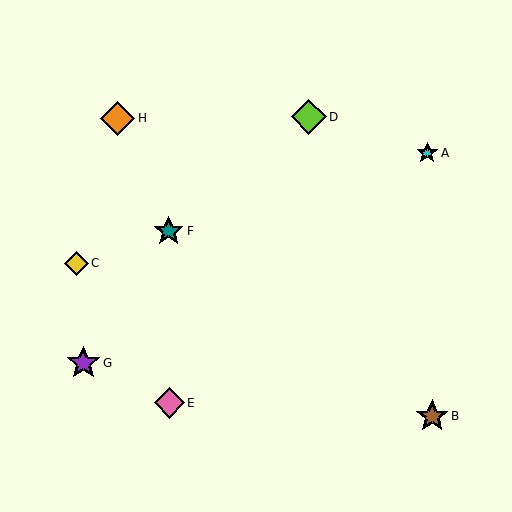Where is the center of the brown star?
The center of the brown star is at (432, 416).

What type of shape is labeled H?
Shape H is an orange diamond.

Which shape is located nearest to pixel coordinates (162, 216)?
The teal star (labeled F) at (169, 231) is nearest to that location.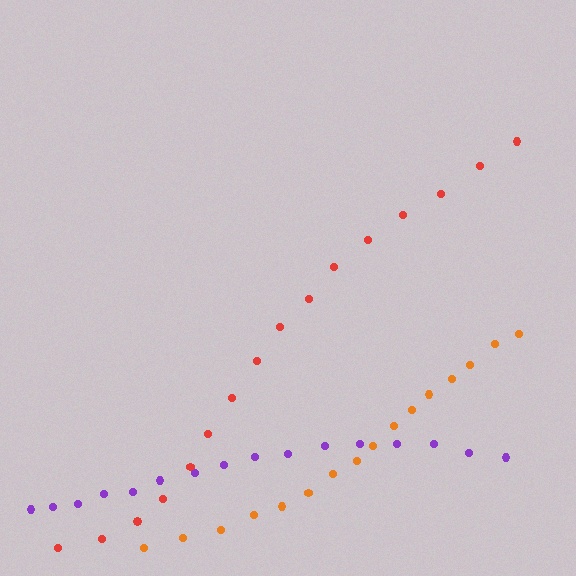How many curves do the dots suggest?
There are 3 distinct paths.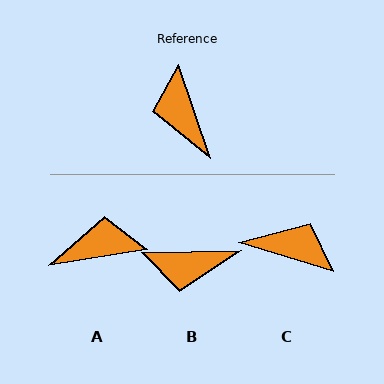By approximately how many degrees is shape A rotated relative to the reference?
Approximately 100 degrees clockwise.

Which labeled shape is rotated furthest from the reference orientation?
C, about 126 degrees away.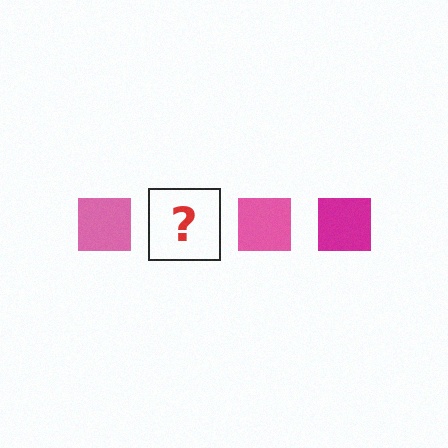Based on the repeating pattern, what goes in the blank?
The blank should be a magenta square.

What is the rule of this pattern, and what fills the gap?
The rule is that the pattern cycles through pink, magenta squares. The gap should be filled with a magenta square.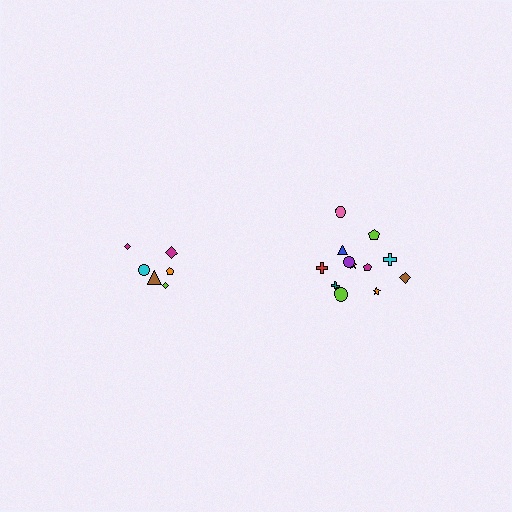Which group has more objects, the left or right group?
The right group.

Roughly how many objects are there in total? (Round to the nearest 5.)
Roughly 20 objects in total.